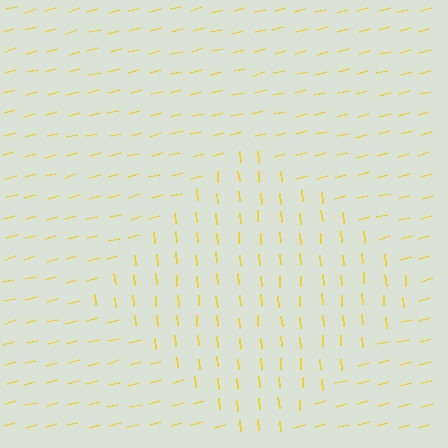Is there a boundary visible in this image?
Yes, there is a texture boundary formed by a change in line orientation.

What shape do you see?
I see a diamond.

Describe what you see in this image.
The image is filled with small yellow line segments. A diamond region in the image has lines oriented differently from the surrounding lines, creating a visible texture boundary.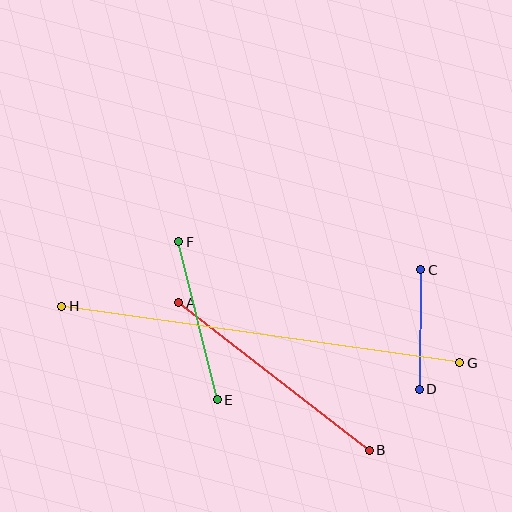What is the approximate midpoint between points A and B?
The midpoint is at approximately (274, 377) pixels.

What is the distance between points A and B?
The distance is approximately 241 pixels.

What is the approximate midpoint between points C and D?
The midpoint is at approximately (420, 329) pixels.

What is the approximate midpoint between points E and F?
The midpoint is at approximately (198, 321) pixels.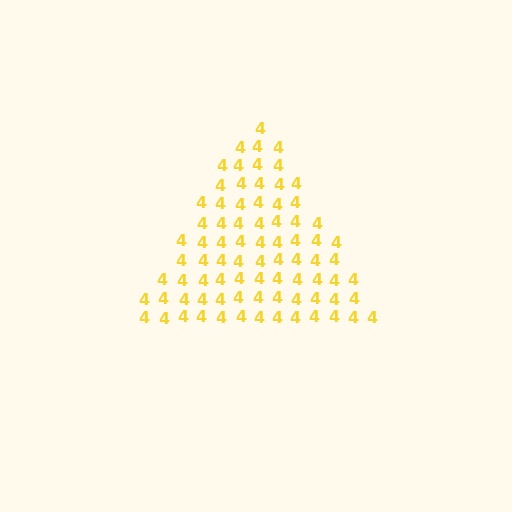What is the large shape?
The large shape is a triangle.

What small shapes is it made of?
It is made of small digit 4's.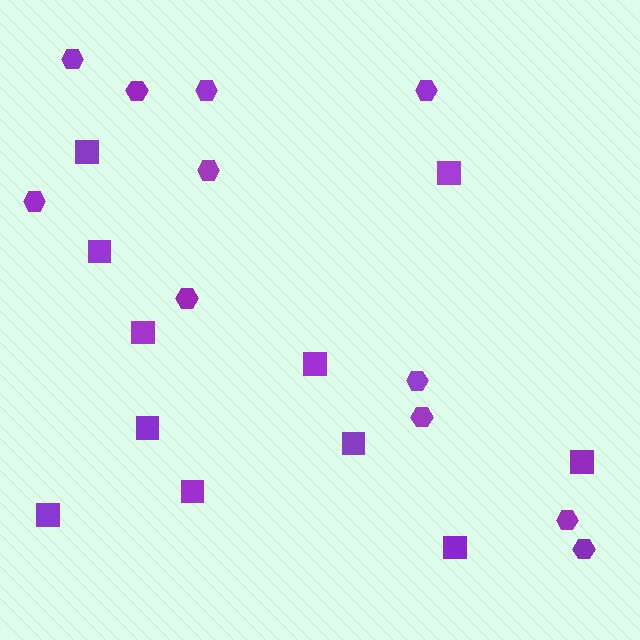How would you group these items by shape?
There are 2 groups: one group of squares (11) and one group of hexagons (11).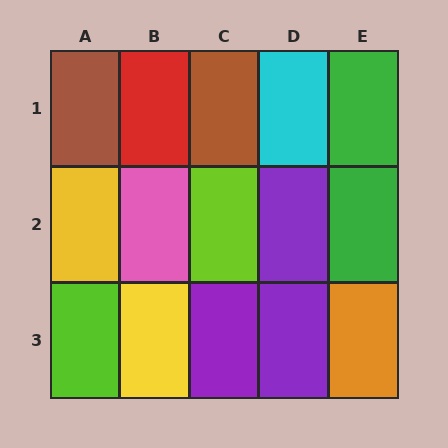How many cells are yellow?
2 cells are yellow.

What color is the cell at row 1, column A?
Brown.